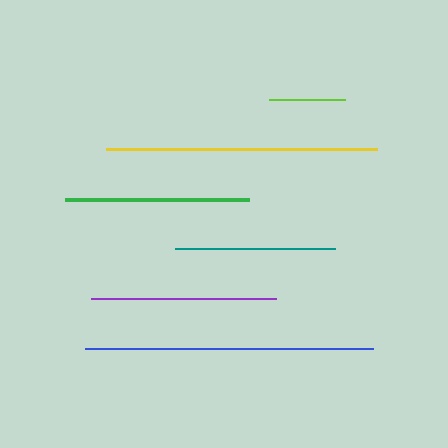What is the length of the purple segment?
The purple segment is approximately 185 pixels long.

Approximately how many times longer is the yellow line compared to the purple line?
The yellow line is approximately 1.5 times the length of the purple line.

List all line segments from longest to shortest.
From longest to shortest: blue, yellow, purple, green, teal, lime.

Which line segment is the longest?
The blue line is the longest at approximately 288 pixels.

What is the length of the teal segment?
The teal segment is approximately 160 pixels long.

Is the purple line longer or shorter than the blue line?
The blue line is longer than the purple line.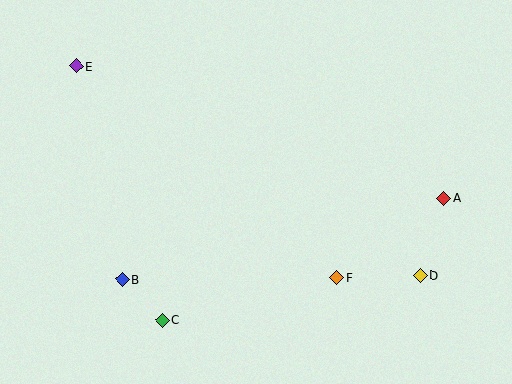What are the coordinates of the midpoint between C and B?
The midpoint between C and B is at (142, 300).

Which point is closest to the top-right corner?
Point A is closest to the top-right corner.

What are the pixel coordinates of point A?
Point A is at (443, 198).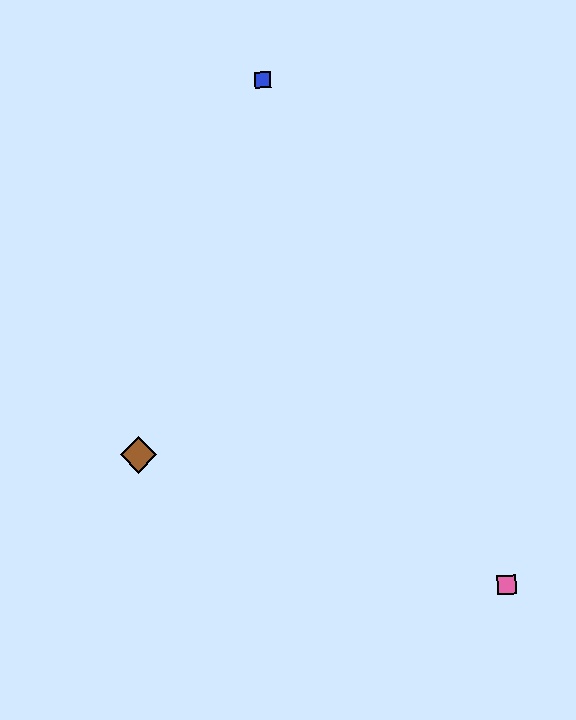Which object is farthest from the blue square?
The pink square is farthest from the blue square.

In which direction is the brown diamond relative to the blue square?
The brown diamond is below the blue square.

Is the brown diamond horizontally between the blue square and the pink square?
No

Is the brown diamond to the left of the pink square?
Yes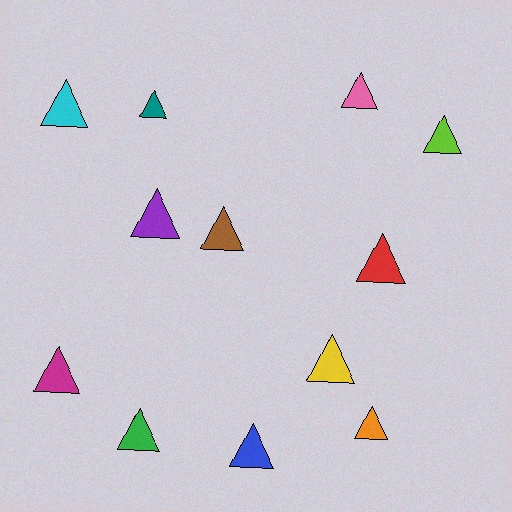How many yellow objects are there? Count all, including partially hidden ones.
There is 1 yellow object.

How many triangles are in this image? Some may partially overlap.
There are 12 triangles.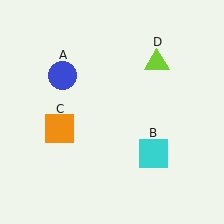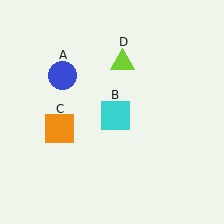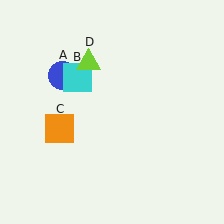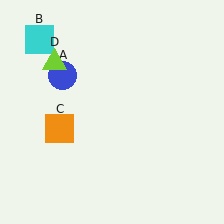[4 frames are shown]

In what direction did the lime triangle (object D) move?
The lime triangle (object D) moved left.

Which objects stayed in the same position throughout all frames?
Blue circle (object A) and orange square (object C) remained stationary.